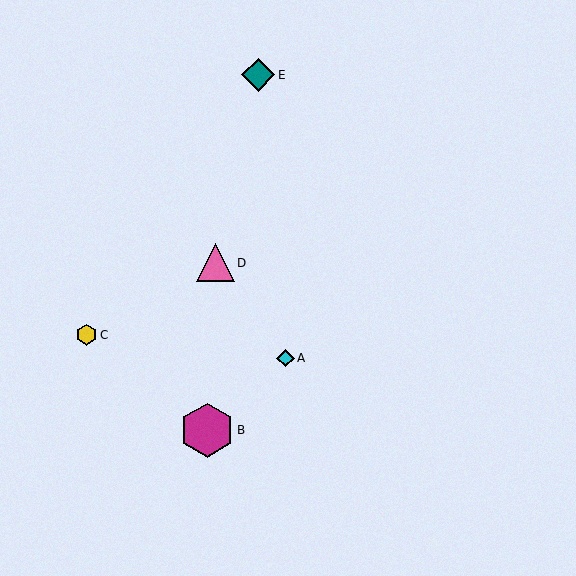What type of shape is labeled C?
Shape C is a yellow hexagon.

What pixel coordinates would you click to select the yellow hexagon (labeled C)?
Click at (87, 335) to select the yellow hexagon C.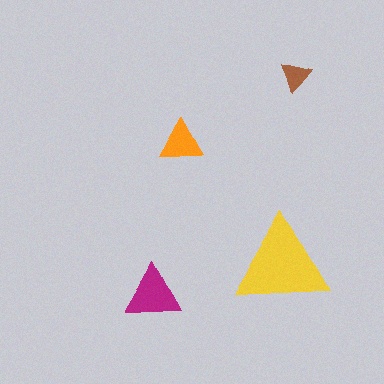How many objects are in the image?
There are 4 objects in the image.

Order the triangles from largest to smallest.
the yellow one, the magenta one, the orange one, the brown one.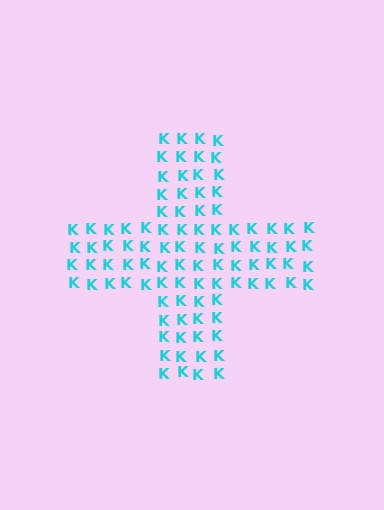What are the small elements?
The small elements are letter K's.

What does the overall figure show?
The overall figure shows a cross.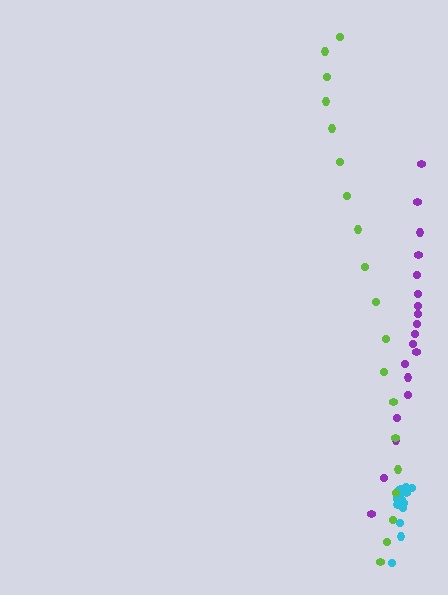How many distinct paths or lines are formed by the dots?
There are 3 distinct paths.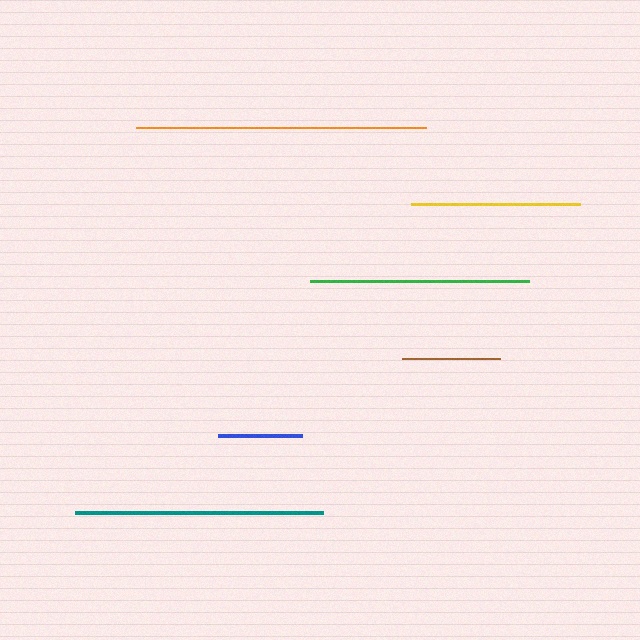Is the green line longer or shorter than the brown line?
The green line is longer than the brown line.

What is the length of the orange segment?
The orange segment is approximately 290 pixels long.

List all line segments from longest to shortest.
From longest to shortest: orange, teal, green, yellow, brown, blue.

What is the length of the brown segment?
The brown segment is approximately 98 pixels long.